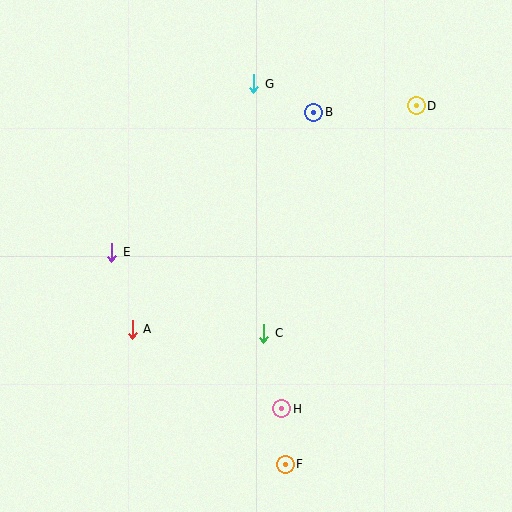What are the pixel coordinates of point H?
Point H is at (282, 409).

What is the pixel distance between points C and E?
The distance between C and E is 172 pixels.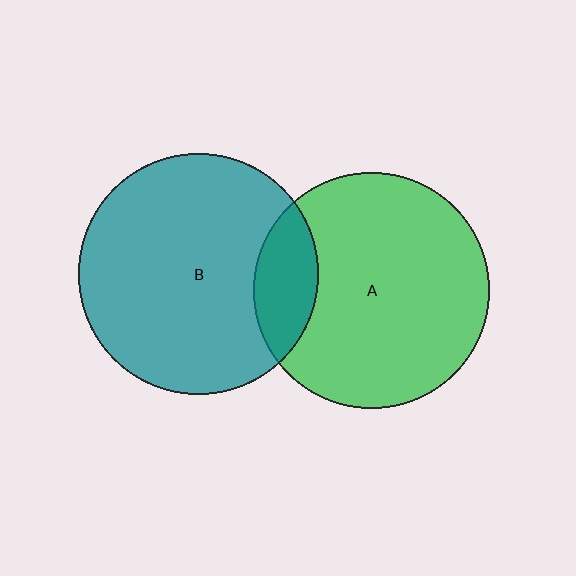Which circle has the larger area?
Circle B (teal).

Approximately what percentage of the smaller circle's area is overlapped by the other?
Approximately 15%.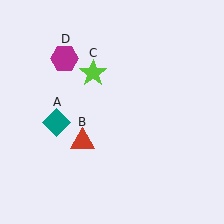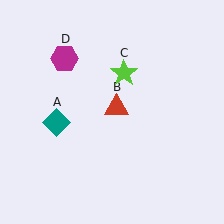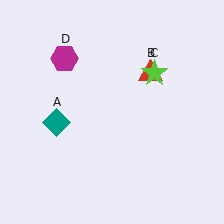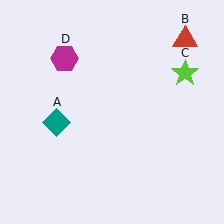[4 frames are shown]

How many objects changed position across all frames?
2 objects changed position: red triangle (object B), lime star (object C).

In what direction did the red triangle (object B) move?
The red triangle (object B) moved up and to the right.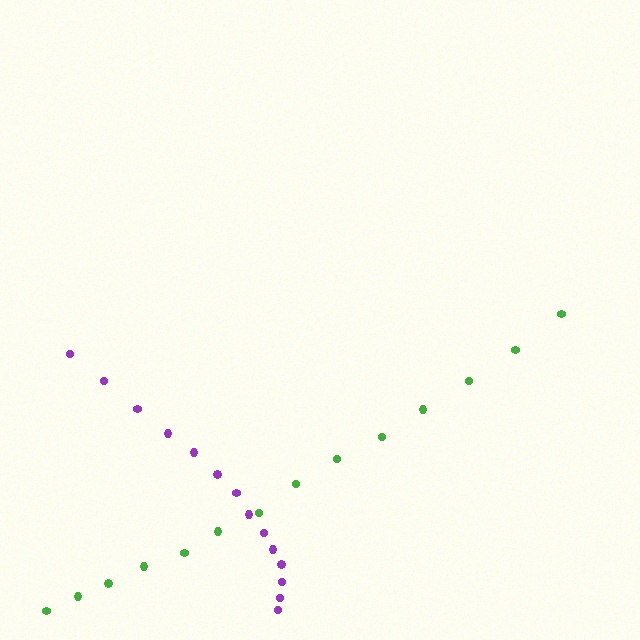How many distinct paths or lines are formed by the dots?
There are 2 distinct paths.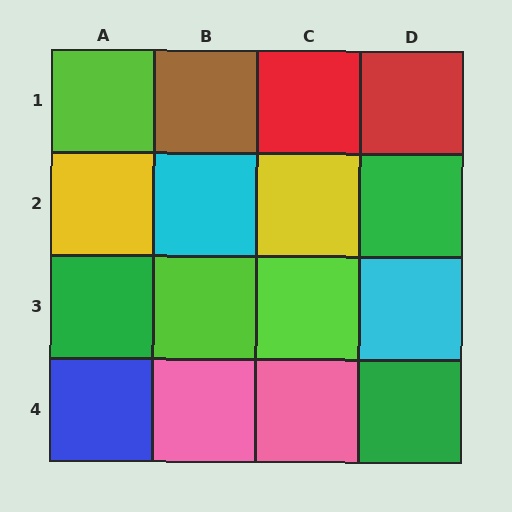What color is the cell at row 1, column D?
Red.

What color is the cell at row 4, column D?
Green.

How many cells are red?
2 cells are red.